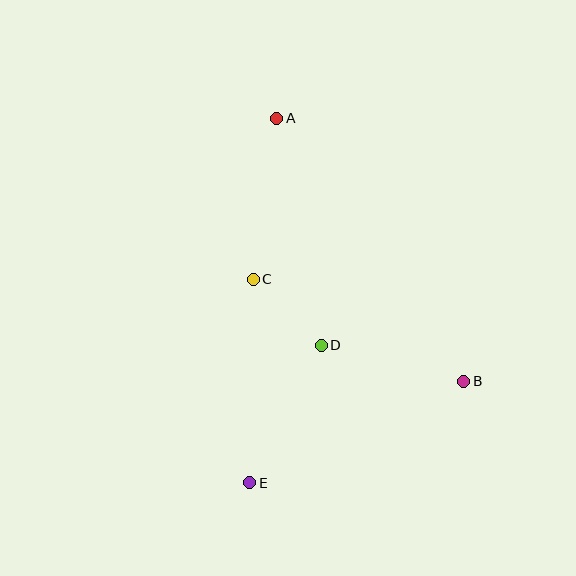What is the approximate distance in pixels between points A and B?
The distance between A and B is approximately 323 pixels.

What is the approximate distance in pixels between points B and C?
The distance between B and C is approximately 234 pixels.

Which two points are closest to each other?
Points C and D are closest to each other.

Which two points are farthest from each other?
Points A and E are farthest from each other.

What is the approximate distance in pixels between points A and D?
The distance between A and D is approximately 231 pixels.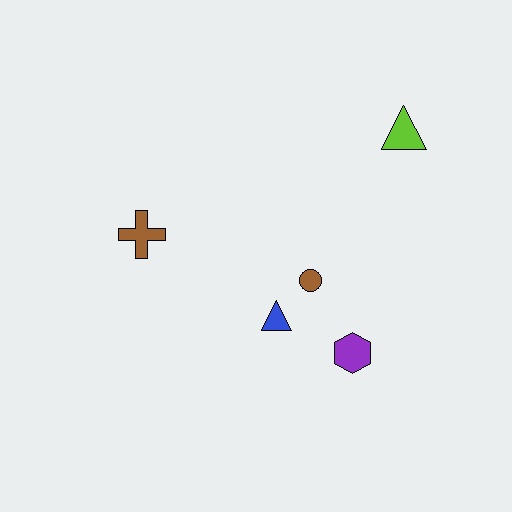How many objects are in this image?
There are 5 objects.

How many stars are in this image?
There are no stars.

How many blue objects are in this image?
There is 1 blue object.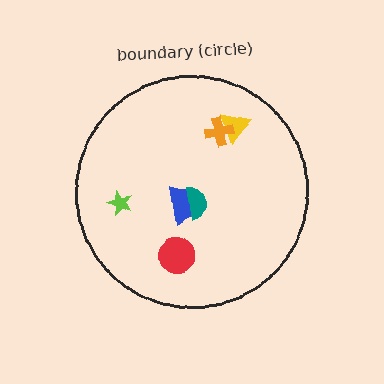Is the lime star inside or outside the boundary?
Inside.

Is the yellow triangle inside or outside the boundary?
Inside.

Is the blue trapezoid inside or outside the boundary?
Inside.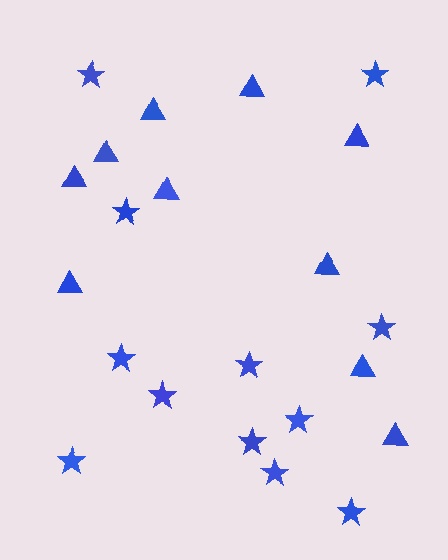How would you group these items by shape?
There are 2 groups: one group of stars (12) and one group of triangles (10).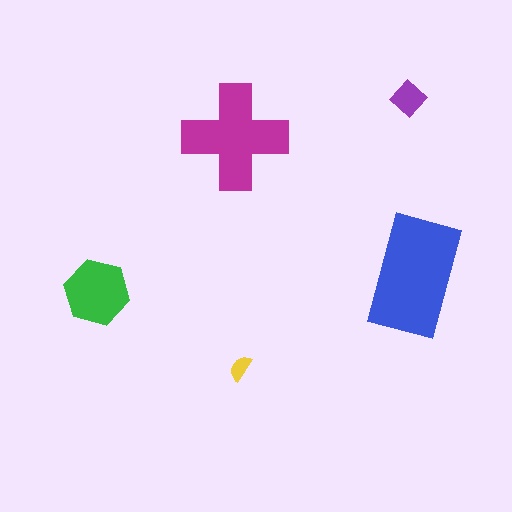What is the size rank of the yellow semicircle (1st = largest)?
5th.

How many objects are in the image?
There are 5 objects in the image.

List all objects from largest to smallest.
The blue rectangle, the magenta cross, the green hexagon, the purple diamond, the yellow semicircle.